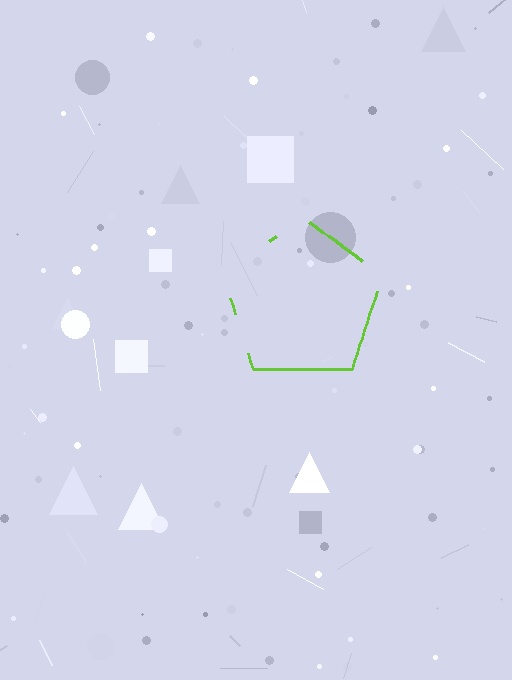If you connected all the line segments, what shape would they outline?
They would outline a pentagon.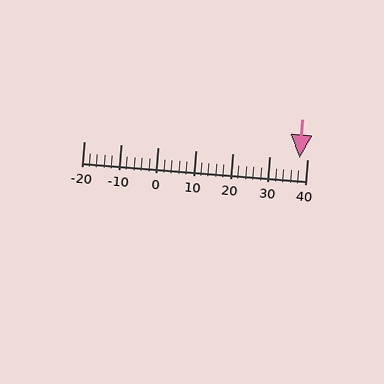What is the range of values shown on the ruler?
The ruler shows values from -20 to 40.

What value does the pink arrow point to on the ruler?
The pink arrow points to approximately 38.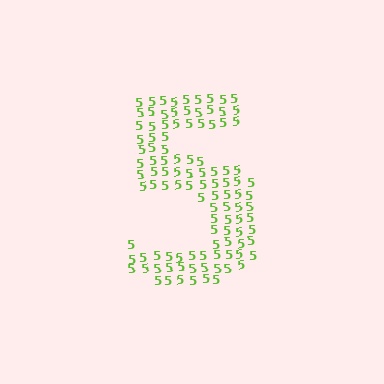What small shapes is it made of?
It is made of small digit 5's.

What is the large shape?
The large shape is the digit 5.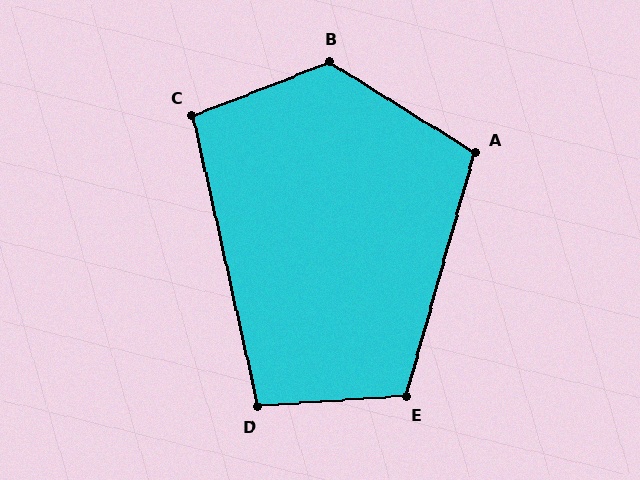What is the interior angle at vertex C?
Approximately 99 degrees (obtuse).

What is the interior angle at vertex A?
Approximately 106 degrees (obtuse).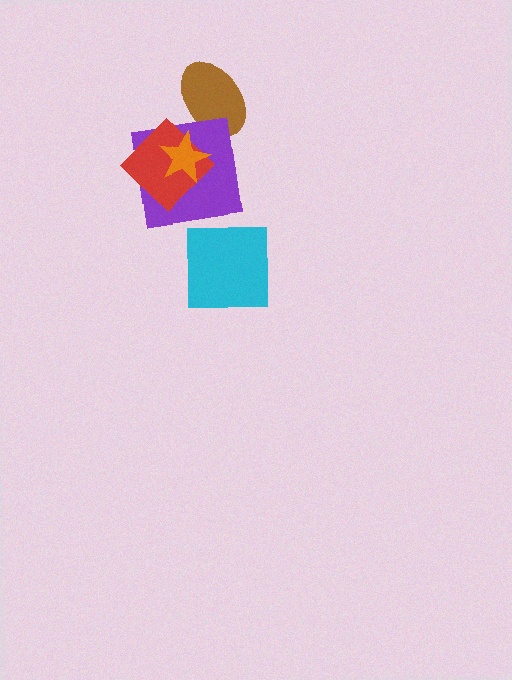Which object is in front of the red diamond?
The orange star is in front of the red diamond.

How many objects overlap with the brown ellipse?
1 object overlaps with the brown ellipse.